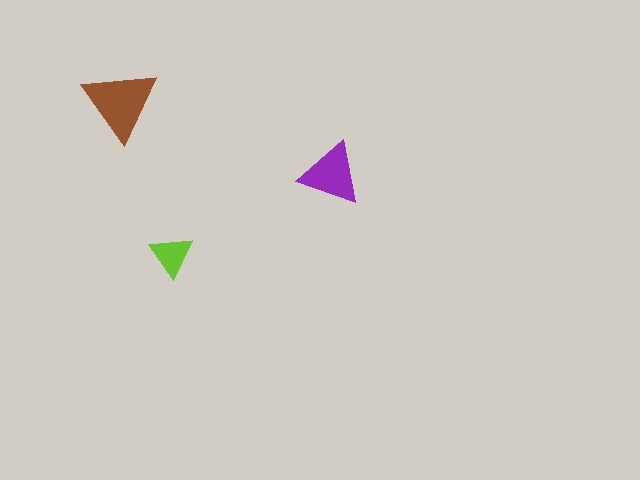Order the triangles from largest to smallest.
the brown one, the purple one, the lime one.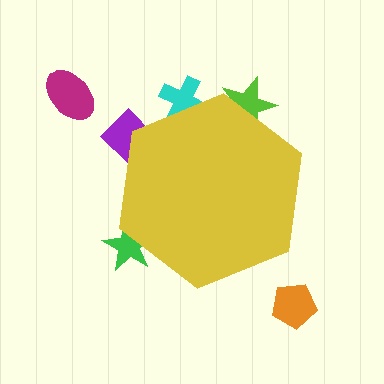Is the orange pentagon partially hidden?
No, the orange pentagon is fully visible.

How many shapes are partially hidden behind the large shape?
4 shapes are partially hidden.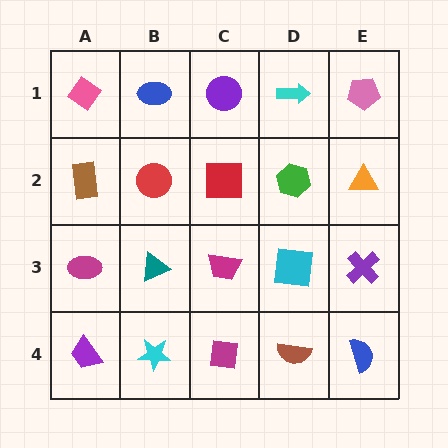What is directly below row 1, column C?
A red square.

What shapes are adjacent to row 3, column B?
A red circle (row 2, column B), a cyan star (row 4, column B), a magenta ellipse (row 3, column A), a magenta trapezoid (row 3, column C).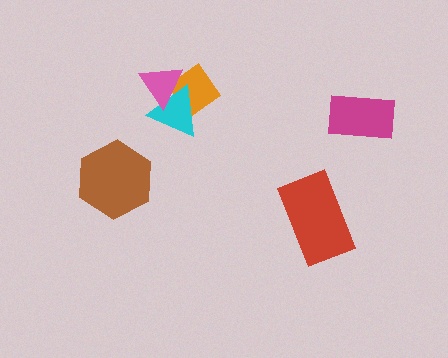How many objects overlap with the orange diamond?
2 objects overlap with the orange diamond.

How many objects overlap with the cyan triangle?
2 objects overlap with the cyan triangle.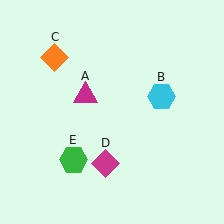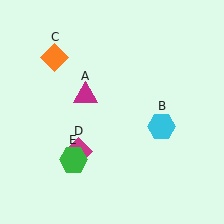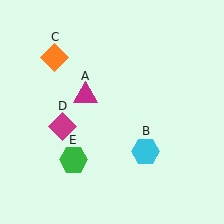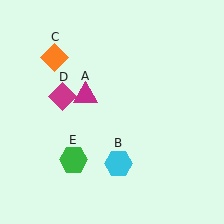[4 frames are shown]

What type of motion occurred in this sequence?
The cyan hexagon (object B), magenta diamond (object D) rotated clockwise around the center of the scene.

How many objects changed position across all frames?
2 objects changed position: cyan hexagon (object B), magenta diamond (object D).